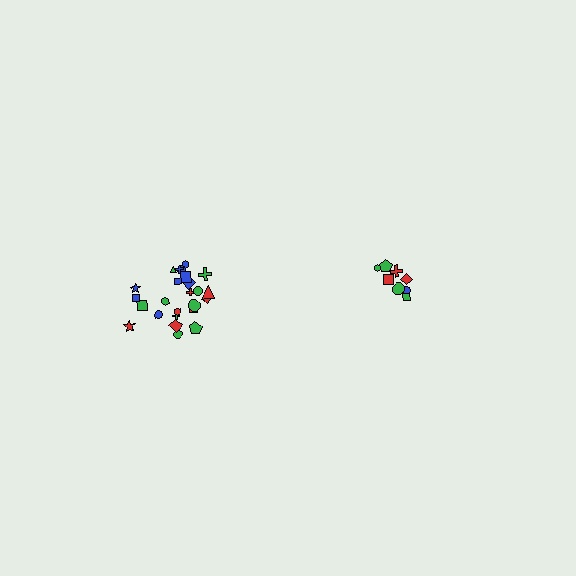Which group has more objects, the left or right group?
The left group.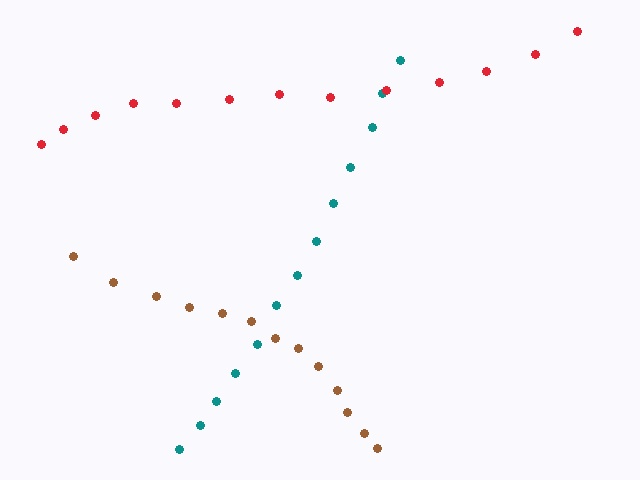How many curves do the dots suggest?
There are 3 distinct paths.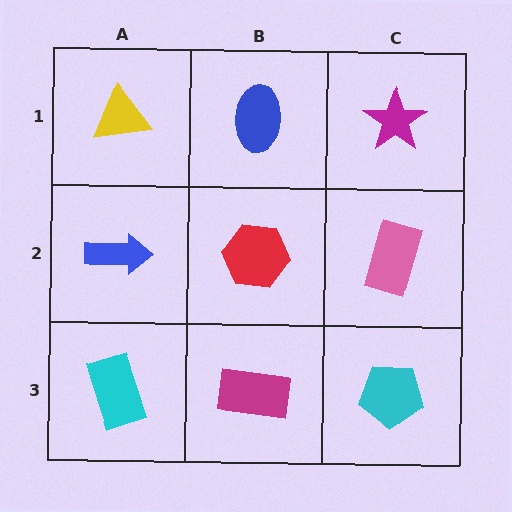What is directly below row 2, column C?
A cyan pentagon.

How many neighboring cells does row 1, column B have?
3.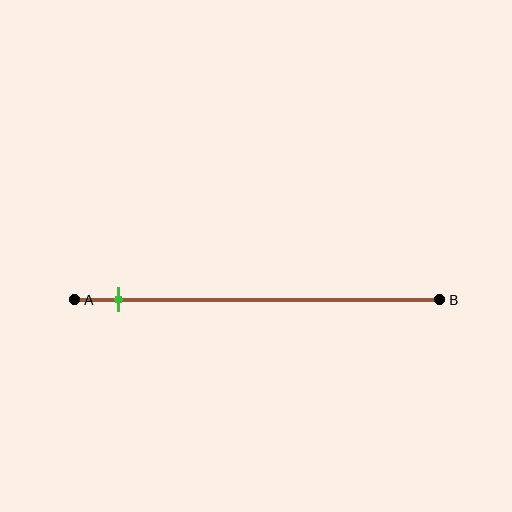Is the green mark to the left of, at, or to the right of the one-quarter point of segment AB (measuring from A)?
The green mark is to the left of the one-quarter point of segment AB.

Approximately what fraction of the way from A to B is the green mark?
The green mark is approximately 10% of the way from A to B.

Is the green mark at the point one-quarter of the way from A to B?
No, the mark is at about 10% from A, not at the 25% one-quarter point.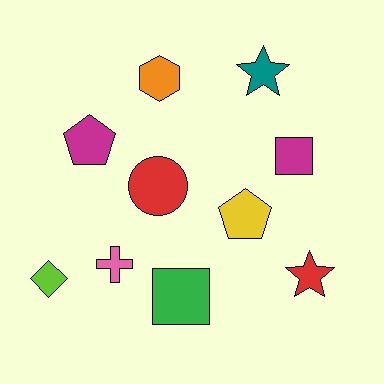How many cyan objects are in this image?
There are no cyan objects.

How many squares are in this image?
There are 2 squares.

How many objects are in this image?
There are 10 objects.